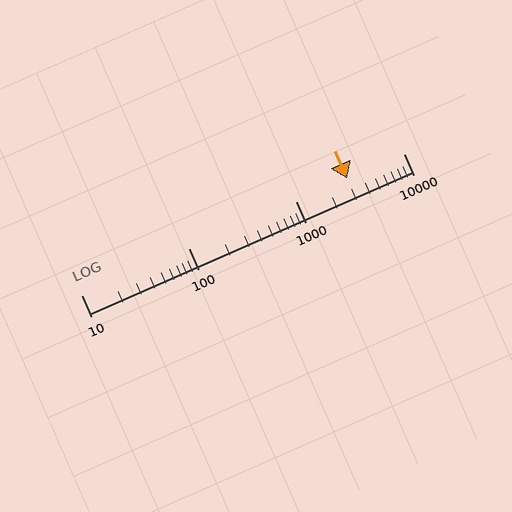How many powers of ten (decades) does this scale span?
The scale spans 3 decades, from 10 to 10000.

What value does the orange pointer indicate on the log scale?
The pointer indicates approximately 3000.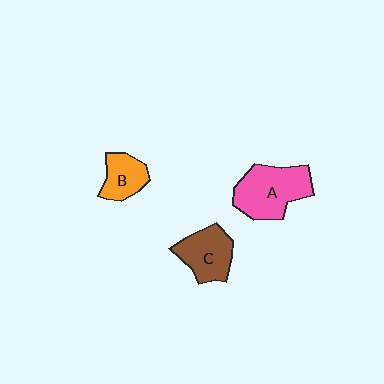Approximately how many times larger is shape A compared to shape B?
Approximately 1.9 times.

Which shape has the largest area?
Shape A (pink).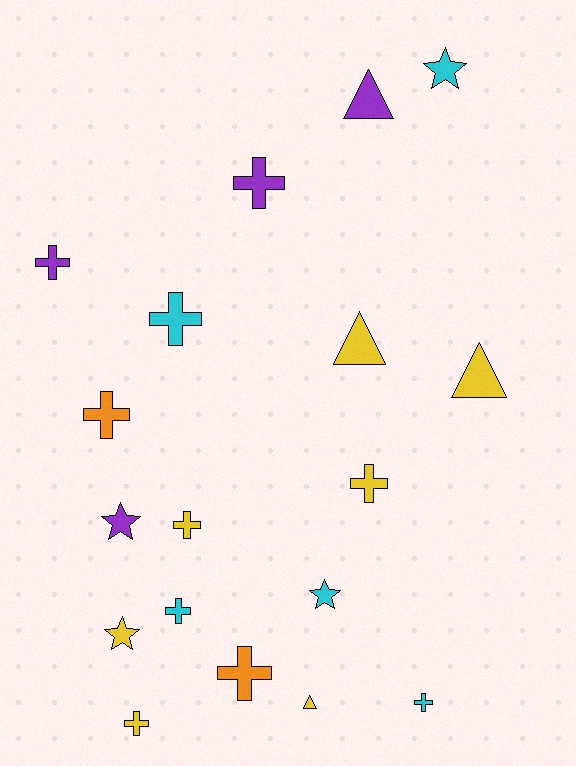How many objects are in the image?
There are 18 objects.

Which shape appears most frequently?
Cross, with 10 objects.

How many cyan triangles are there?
There are no cyan triangles.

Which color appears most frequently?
Yellow, with 7 objects.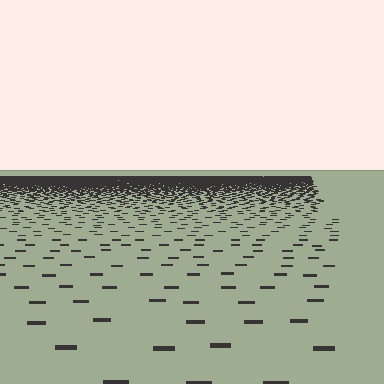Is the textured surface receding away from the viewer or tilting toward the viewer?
The surface is receding away from the viewer. Texture elements get smaller and denser toward the top.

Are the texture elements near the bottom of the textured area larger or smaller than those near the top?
Larger. Near the bottom, elements are closer to the viewer and appear at a bigger on-screen size.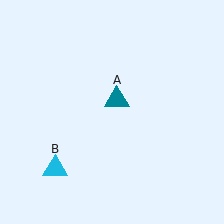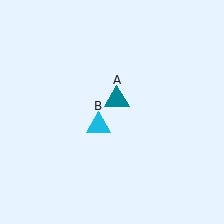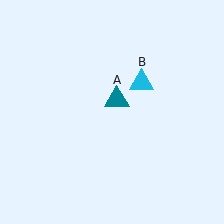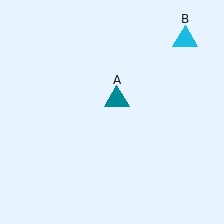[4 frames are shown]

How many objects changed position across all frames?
1 object changed position: cyan triangle (object B).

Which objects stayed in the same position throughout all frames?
Teal triangle (object A) remained stationary.